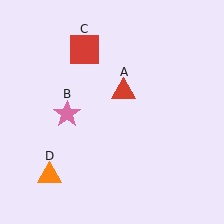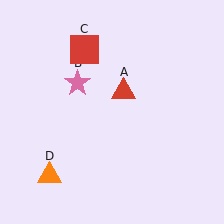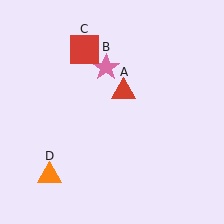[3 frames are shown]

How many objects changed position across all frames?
1 object changed position: pink star (object B).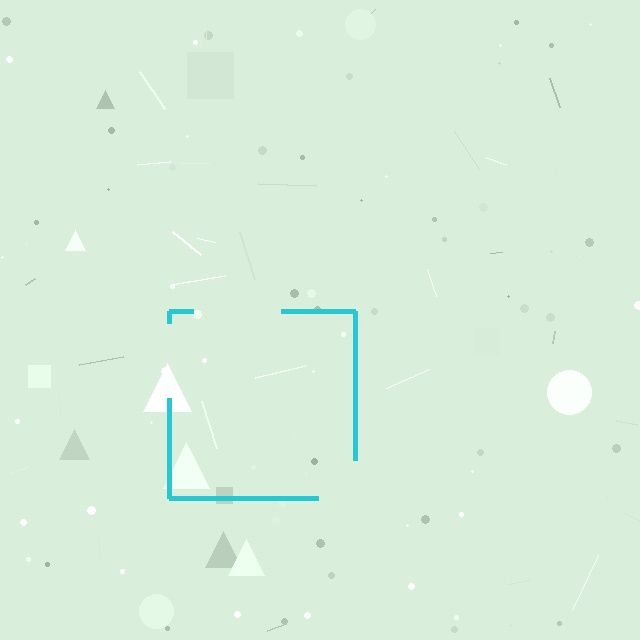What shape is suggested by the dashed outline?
The dashed outline suggests a square.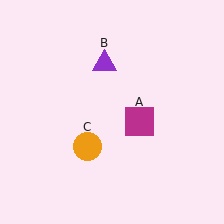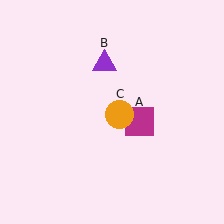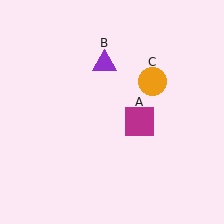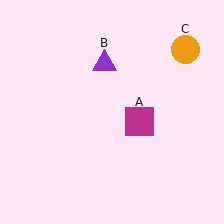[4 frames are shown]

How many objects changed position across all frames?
1 object changed position: orange circle (object C).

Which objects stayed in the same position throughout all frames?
Magenta square (object A) and purple triangle (object B) remained stationary.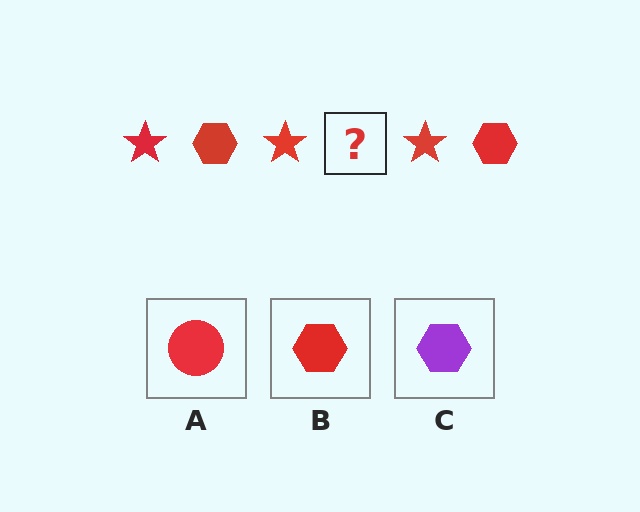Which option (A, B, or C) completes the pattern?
B.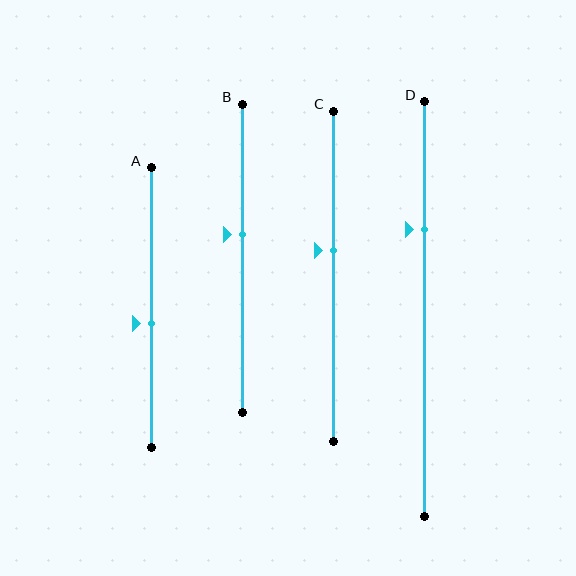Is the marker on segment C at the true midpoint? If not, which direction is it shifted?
No, the marker on segment C is shifted upward by about 8% of the segment length.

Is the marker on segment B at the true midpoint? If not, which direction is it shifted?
No, the marker on segment B is shifted upward by about 8% of the segment length.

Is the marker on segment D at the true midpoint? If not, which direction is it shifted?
No, the marker on segment D is shifted upward by about 19% of the segment length.